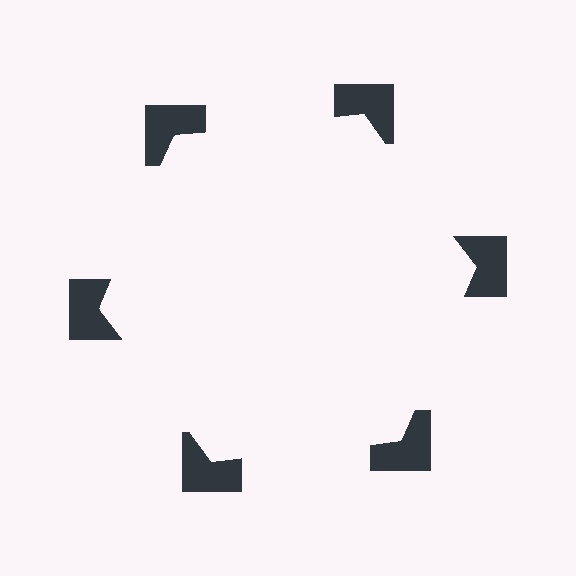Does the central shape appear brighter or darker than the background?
It typically appears slightly brighter than the background, even though no actual brightness change is drawn.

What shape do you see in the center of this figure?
An illusory hexagon — its edges are inferred from the aligned wedge cuts in the notched squares, not physically drawn.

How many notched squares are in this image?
There are 6 — one at each vertex of the illusory hexagon.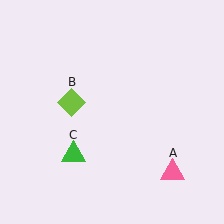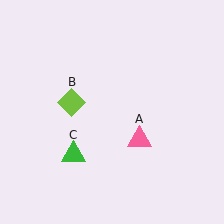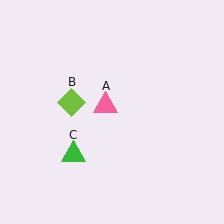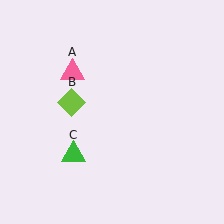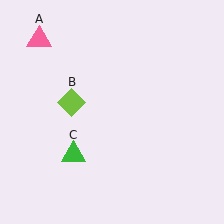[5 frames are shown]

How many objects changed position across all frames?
1 object changed position: pink triangle (object A).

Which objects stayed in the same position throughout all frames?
Lime diamond (object B) and green triangle (object C) remained stationary.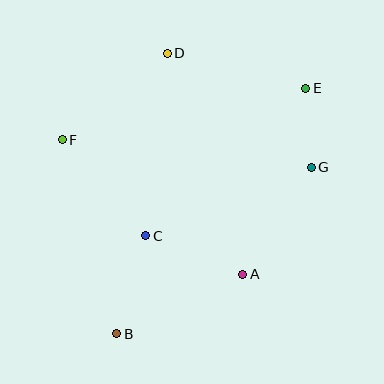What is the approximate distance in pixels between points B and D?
The distance between B and D is approximately 285 pixels.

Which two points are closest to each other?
Points E and G are closest to each other.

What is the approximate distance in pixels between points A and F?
The distance between A and F is approximately 225 pixels.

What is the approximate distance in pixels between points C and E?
The distance between C and E is approximately 217 pixels.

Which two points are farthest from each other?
Points B and E are farthest from each other.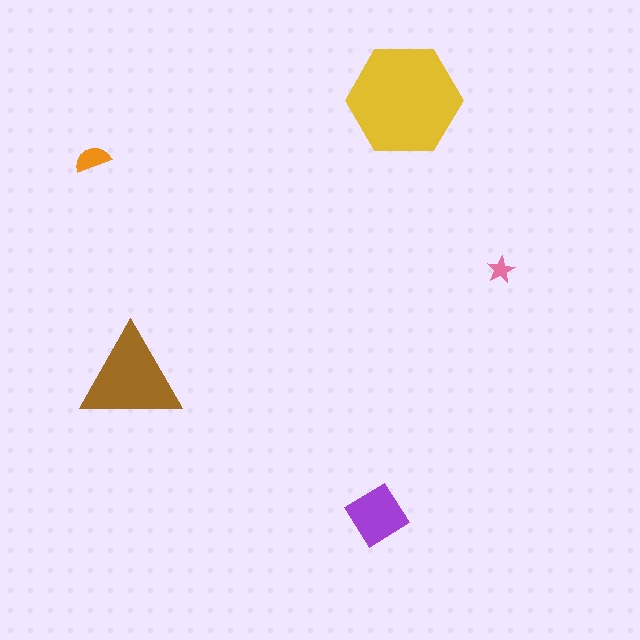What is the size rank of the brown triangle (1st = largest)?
2nd.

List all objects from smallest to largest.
The pink star, the orange semicircle, the purple diamond, the brown triangle, the yellow hexagon.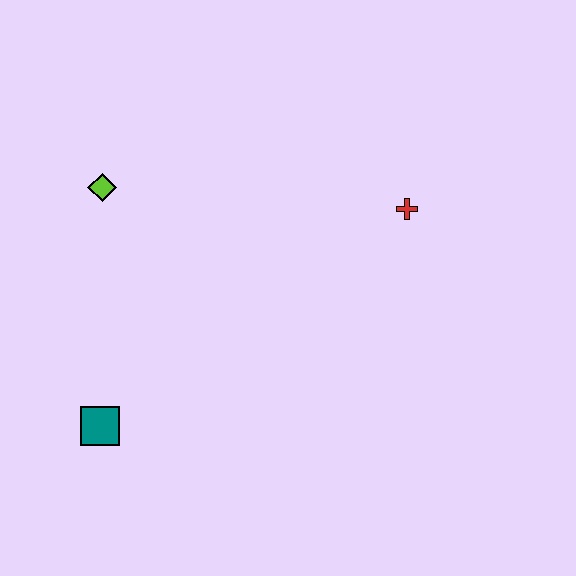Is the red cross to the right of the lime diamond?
Yes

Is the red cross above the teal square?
Yes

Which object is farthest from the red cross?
The teal square is farthest from the red cross.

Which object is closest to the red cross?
The lime diamond is closest to the red cross.